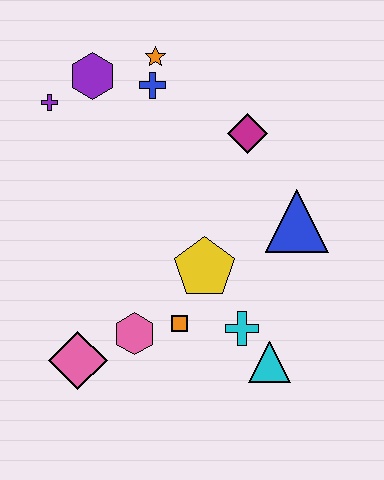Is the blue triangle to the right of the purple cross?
Yes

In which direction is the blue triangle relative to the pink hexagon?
The blue triangle is to the right of the pink hexagon.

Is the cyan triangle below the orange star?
Yes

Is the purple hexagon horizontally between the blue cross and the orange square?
No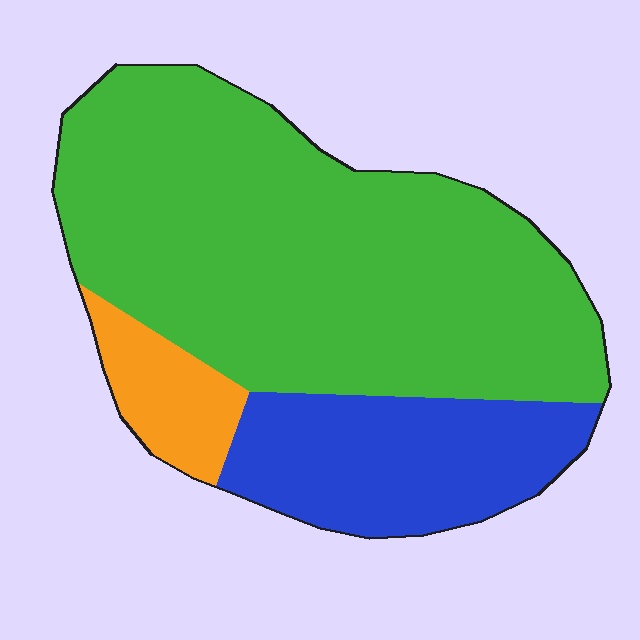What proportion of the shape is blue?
Blue covers around 25% of the shape.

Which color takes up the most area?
Green, at roughly 70%.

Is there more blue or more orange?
Blue.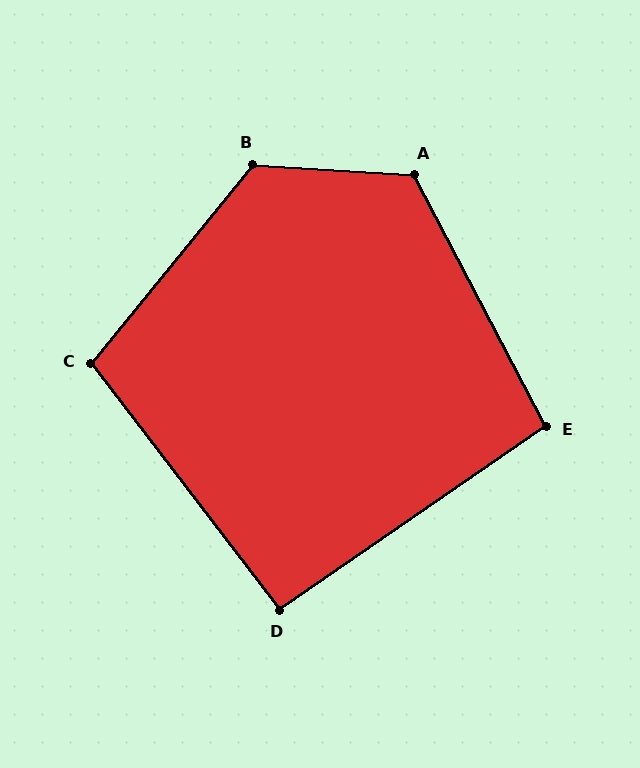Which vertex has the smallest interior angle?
D, at approximately 93 degrees.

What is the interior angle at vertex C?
Approximately 104 degrees (obtuse).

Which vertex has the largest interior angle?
B, at approximately 125 degrees.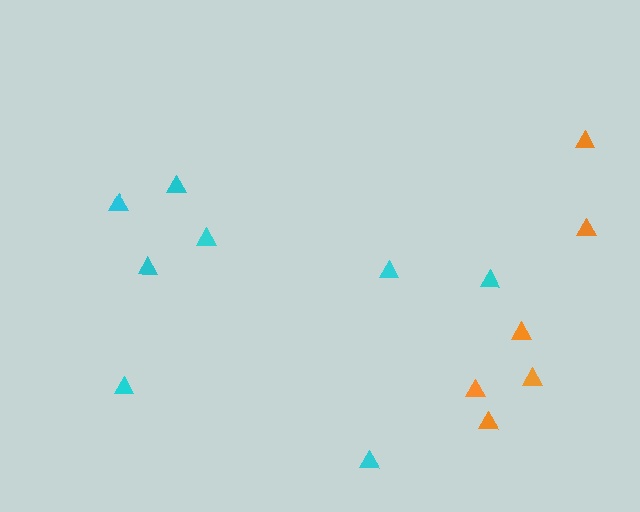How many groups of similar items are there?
There are 2 groups: one group of cyan triangles (8) and one group of orange triangles (6).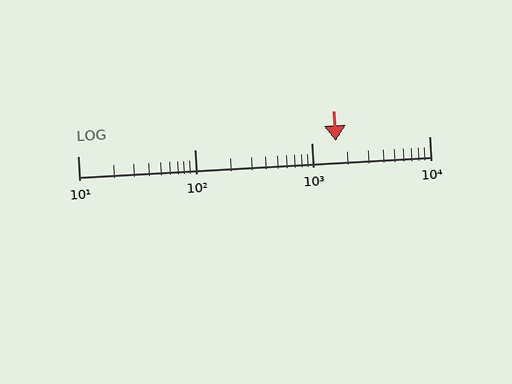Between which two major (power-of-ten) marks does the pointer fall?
The pointer is between 1000 and 10000.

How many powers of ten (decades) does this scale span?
The scale spans 3 decades, from 10 to 10000.